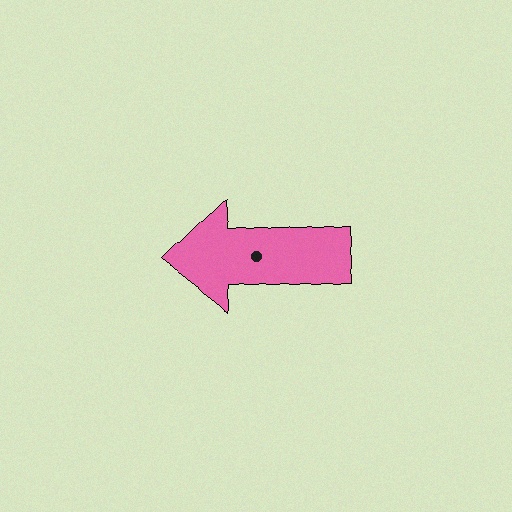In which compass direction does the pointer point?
West.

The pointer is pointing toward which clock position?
Roughly 9 o'clock.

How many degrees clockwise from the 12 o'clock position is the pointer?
Approximately 267 degrees.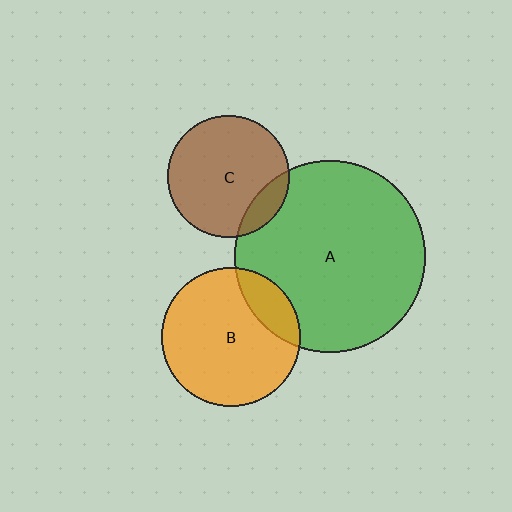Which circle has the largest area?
Circle A (green).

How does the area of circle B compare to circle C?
Approximately 1.3 times.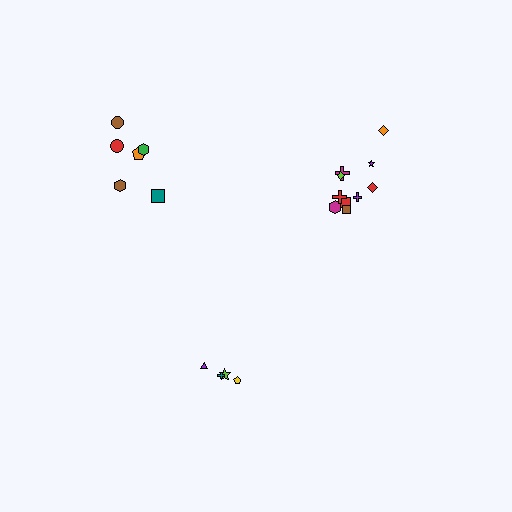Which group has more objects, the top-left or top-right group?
The top-right group.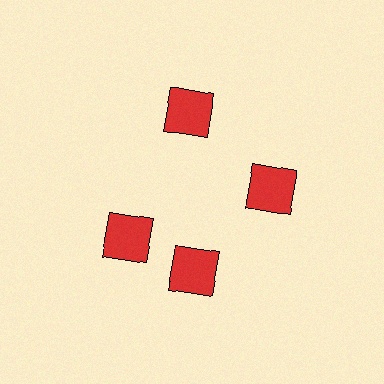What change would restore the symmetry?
The symmetry would be restored by rotating it back into even spacing with its neighbors so that all 4 squares sit at equal angles and equal distance from the center.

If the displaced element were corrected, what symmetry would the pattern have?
It would have 4-fold rotational symmetry — the pattern would map onto itself every 90 degrees.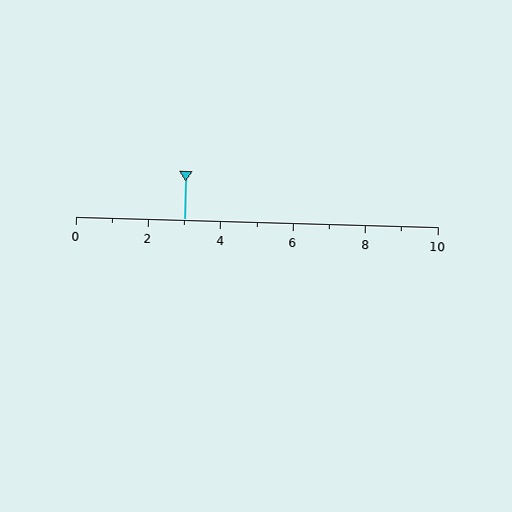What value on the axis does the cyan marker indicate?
The marker indicates approximately 3.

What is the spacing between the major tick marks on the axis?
The major ticks are spaced 2 apart.